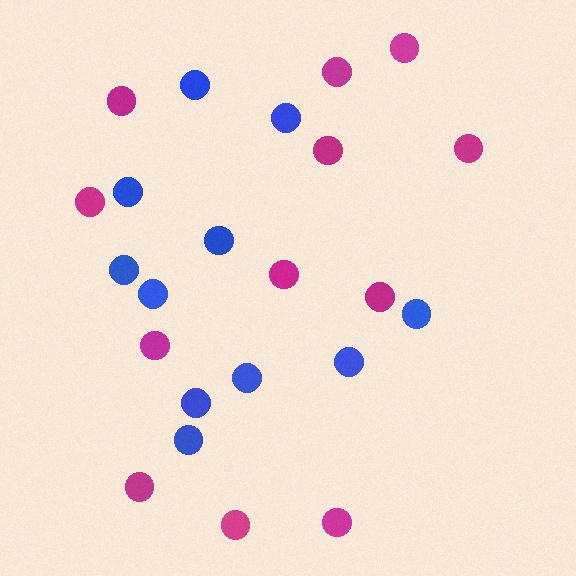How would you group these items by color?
There are 2 groups: one group of blue circles (11) and one group of magenta circles (12).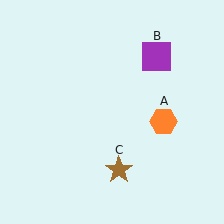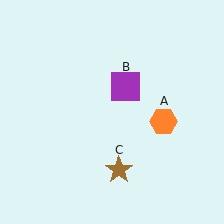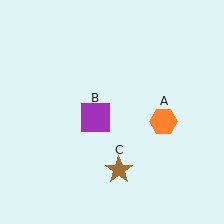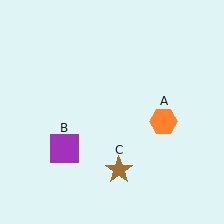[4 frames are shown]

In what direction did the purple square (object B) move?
The purple square (object B) moved down and to the left.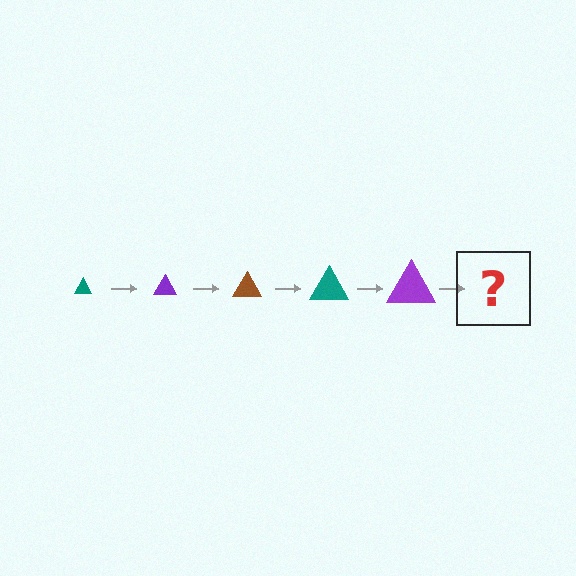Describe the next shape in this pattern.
It should be a brown triangle, larger than the previous one.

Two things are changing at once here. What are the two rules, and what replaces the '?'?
The two rules are that the triangle grows larger each step and the color cycles through teal, purple, and brown. The '?' should be a brown triangle, larger than the previous one.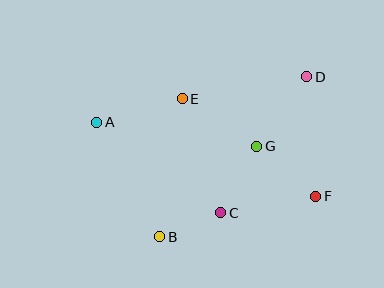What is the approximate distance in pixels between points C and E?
The distance between C and E is approximately 120 pixels.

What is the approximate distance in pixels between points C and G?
The distance between C and G is approximately 76 pixels.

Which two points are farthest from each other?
Points A and F are farthest from each other.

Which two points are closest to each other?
Points B and C are closest to each other.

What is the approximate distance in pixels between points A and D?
The distance between A and D is approximately 215 pixels.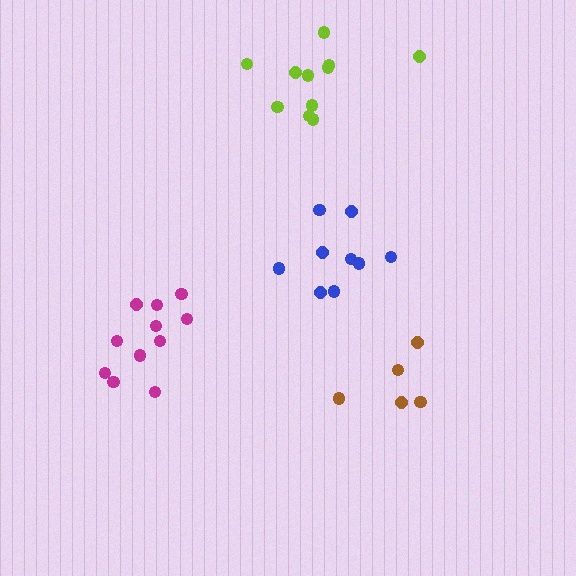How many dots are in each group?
Group 1: 9 dots, Group 2: 5 dots, Group 3: 11 dots, Group 4: 11 dots (36 total).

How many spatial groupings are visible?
There are 4 spatial groupings.